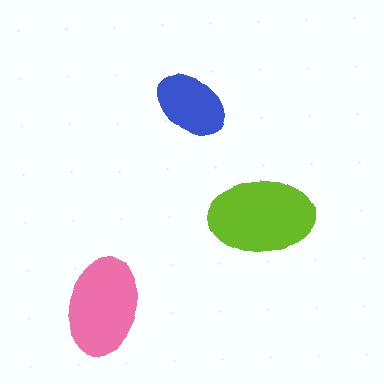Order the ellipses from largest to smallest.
the lime one, the pink one, the blue one.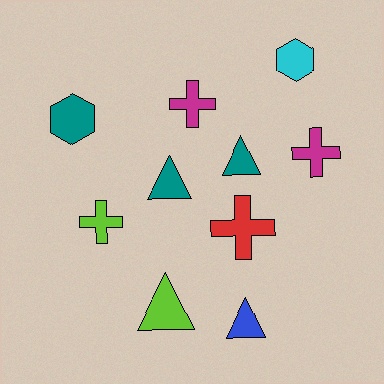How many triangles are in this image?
There are 4 triangles.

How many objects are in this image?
There are 10 objects.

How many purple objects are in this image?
There are no purple objects.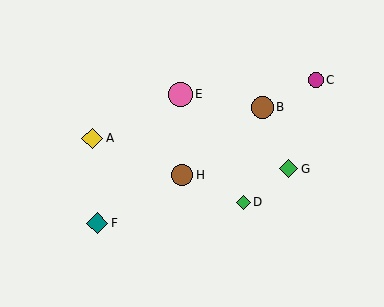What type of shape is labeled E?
Shape E is a pink circle.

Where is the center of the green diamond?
The center of the green diamond is at (244, 202).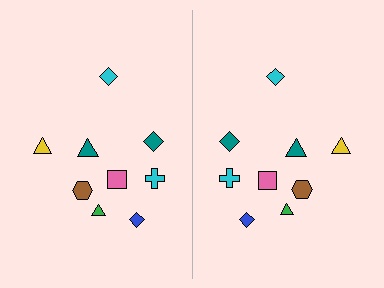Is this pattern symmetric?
Yes, this pattern has bilateral (reflection) symmetry.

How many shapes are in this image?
There are 18 shapes in this image.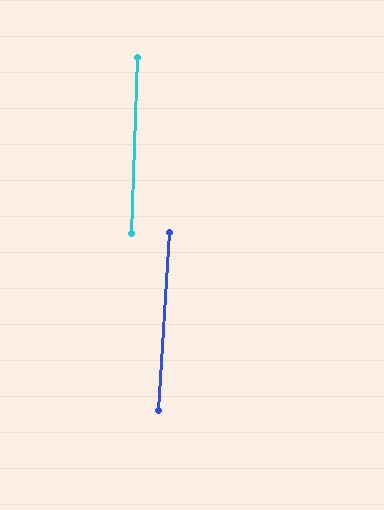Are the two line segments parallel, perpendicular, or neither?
Parallel — their directions differ by only 1.5°.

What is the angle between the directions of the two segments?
Approximately 2 degrees.